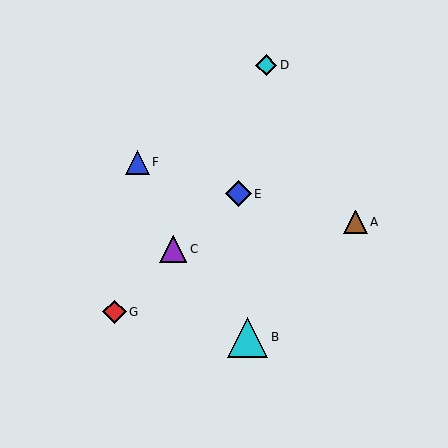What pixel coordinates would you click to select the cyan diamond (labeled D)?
Click at (266, 65) to select the cyan diamond D.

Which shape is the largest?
The cyan triangle (labeled B) is the largest.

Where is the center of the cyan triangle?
The center of the cyan triangle is at (248, 337).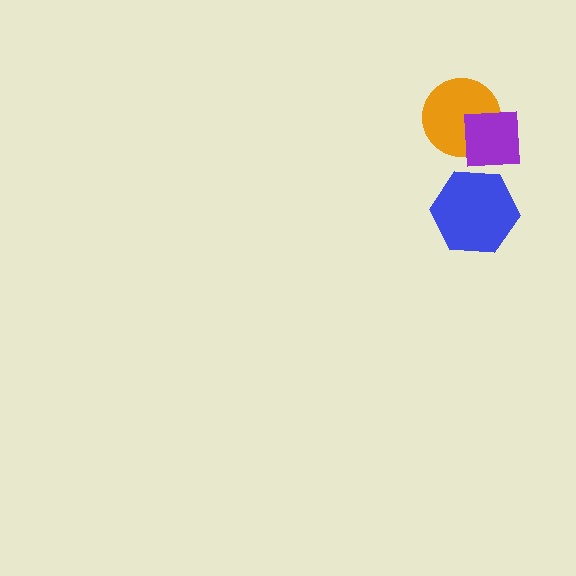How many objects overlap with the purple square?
1 object overlaps with the purple square.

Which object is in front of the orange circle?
The purple square is in front of the orange circle.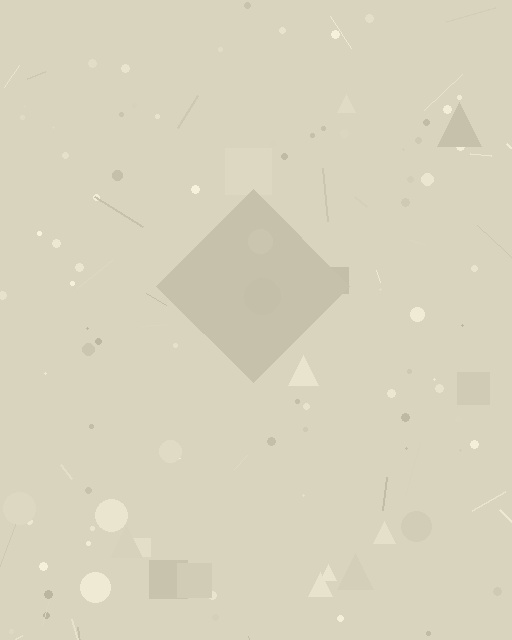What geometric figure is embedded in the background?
A diamond is embedded in the background.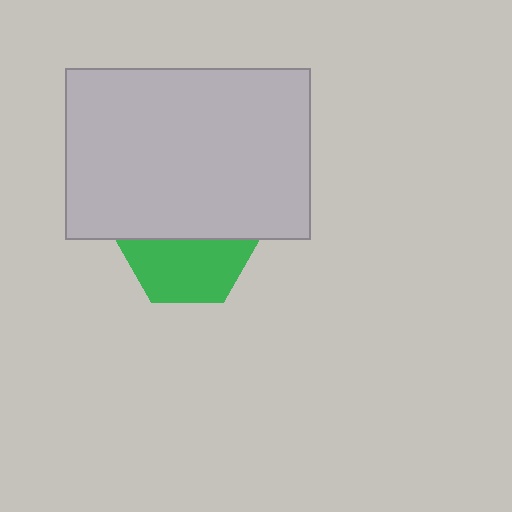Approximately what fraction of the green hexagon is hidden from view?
Roughly 50% of the green hexagon is hidden behind the light gray rectangle.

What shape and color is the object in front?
The object in front is a light gray rectangle.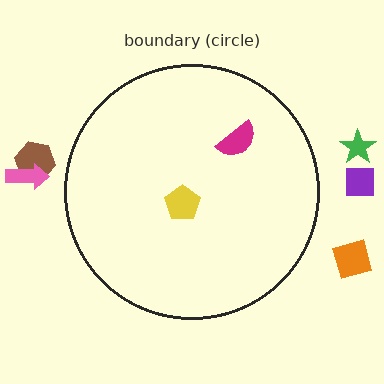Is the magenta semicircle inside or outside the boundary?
Inside.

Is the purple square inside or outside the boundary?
Outside.